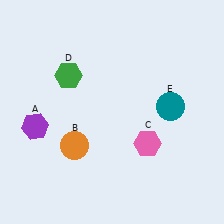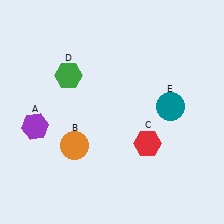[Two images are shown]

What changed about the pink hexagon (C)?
In Image 1, C is pink. In Image 2, it changed to red.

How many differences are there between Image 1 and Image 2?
There is 1 difference between the two images.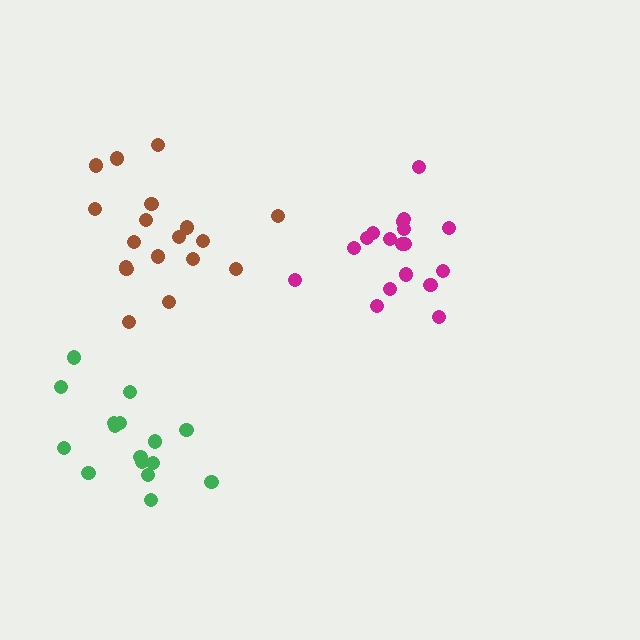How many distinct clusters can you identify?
There are 3 distinct clusters.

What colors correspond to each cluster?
The clusters are colored: brown, magenta, green.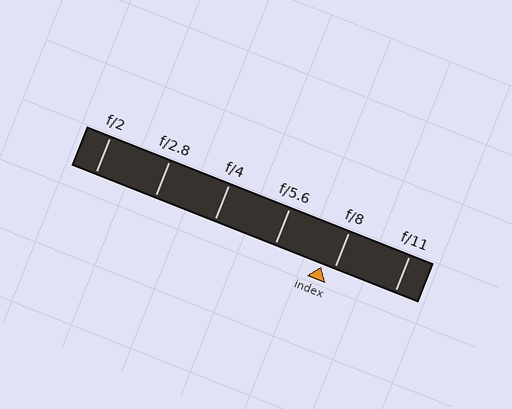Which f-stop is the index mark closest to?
The index mark is closest to f/8.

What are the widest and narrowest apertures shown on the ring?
The widest aperture shown is f/2 and the narrowest is f/11.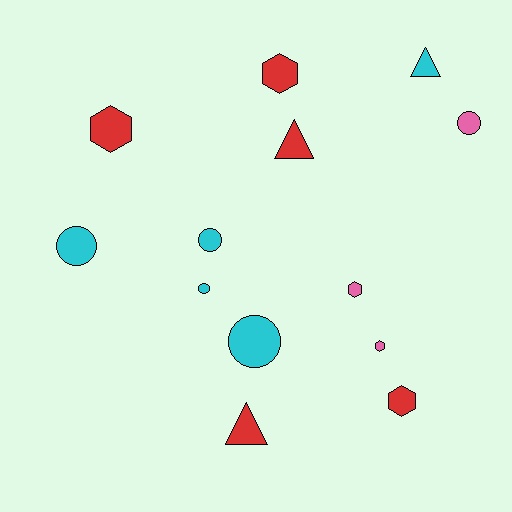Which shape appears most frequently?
Circle, with 5 objects.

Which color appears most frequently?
Red, with 5 objects.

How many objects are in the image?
There are 13 objects.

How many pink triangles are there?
There are no pink triangles.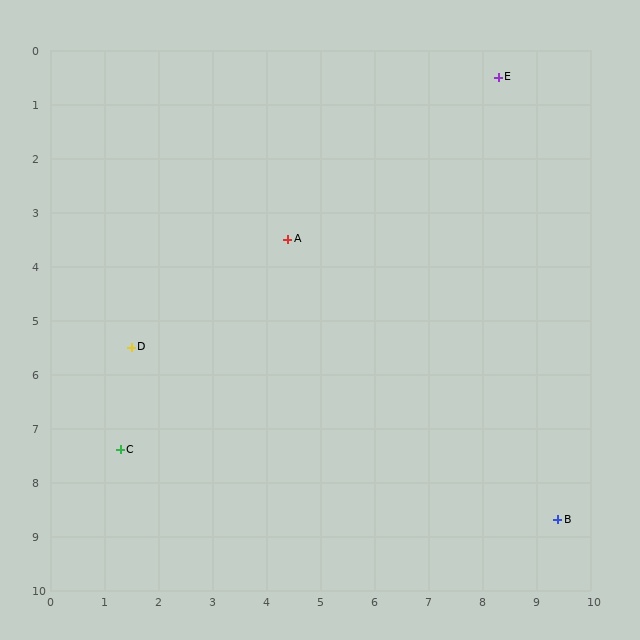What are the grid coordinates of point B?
Point B is at approximately (9.4, 8.7).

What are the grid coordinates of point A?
Point A is at approximately (4.4, 3.5).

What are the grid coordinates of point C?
Point C is at approximately (1.3, 7.4).